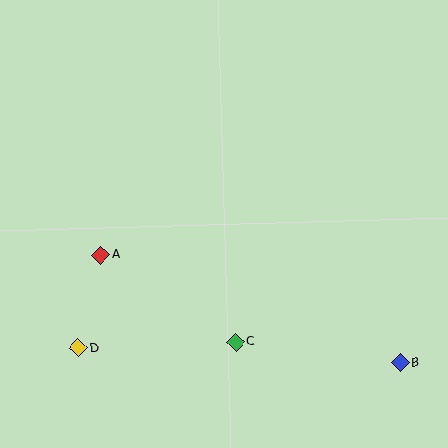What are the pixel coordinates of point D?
Point D is at (78, 348).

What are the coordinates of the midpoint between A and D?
The midpoint between A and D is at (90, 301).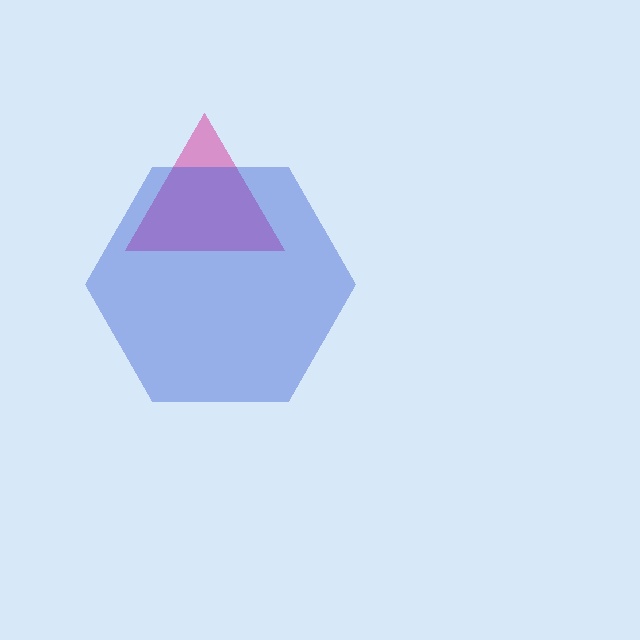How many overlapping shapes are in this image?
There are 2 overlapping shapes in the image.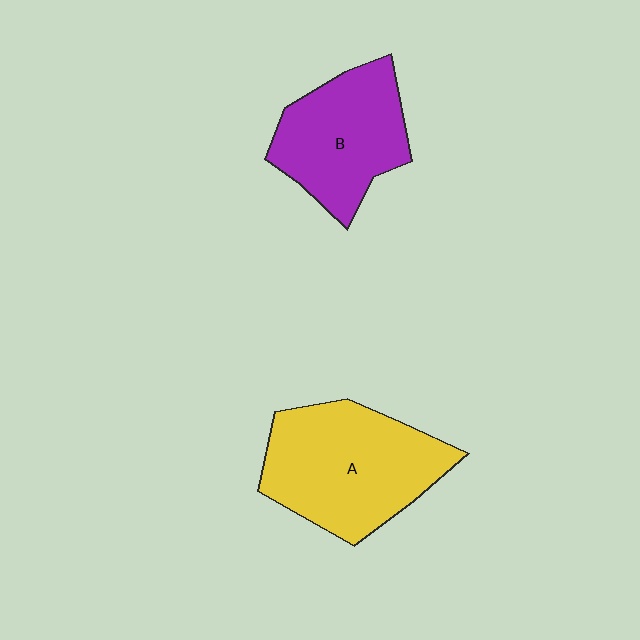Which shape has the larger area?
Shape A (yellow).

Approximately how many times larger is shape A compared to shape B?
Approximately 1.3 times.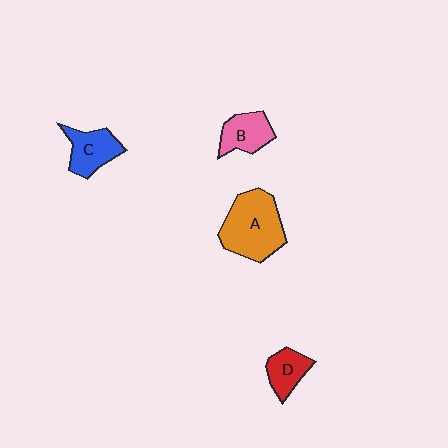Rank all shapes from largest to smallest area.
From largest to smallest: A (orange), C (blue), B (pink), D (red).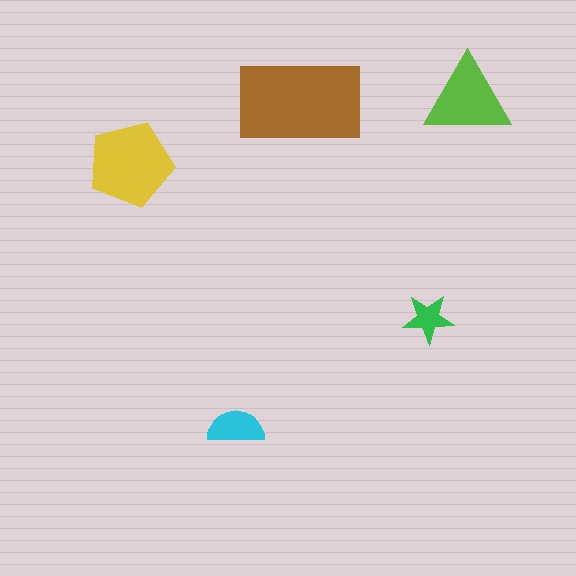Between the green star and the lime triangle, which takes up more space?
The lime triangle.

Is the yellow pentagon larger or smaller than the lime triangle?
Larger.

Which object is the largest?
The brown rectangle.